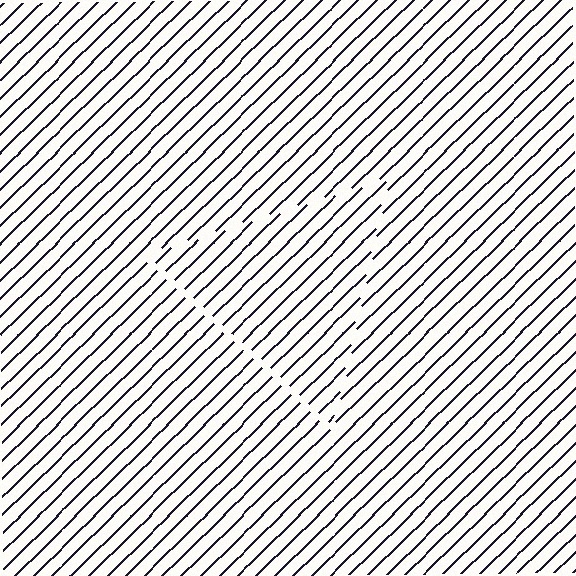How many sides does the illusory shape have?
3 sides — the line-ends trace a triangle.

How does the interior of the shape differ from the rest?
The interior of the shape contains the same grating, shifted by half a period — the contour is defined by the phase discontinuity where line-ends from the inner and outer gratings abut.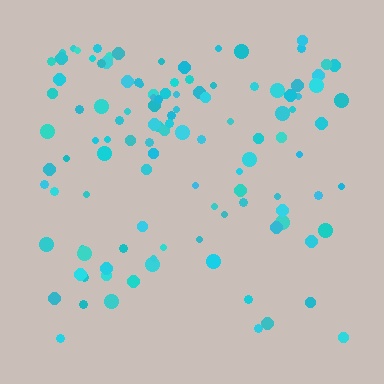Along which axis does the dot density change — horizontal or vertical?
Vertical.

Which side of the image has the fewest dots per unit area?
The bottom.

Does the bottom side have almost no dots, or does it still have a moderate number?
Still a moderate number, just noticeably fewer than the top.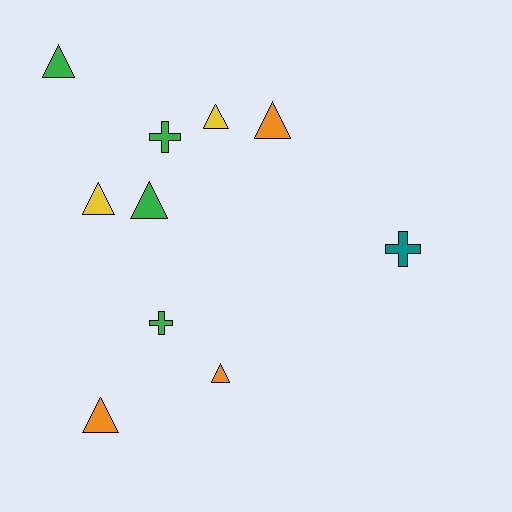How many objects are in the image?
There are 10 objects.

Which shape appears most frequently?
Triangle, with 7 objects.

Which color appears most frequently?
Green, with 4 objects.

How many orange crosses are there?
There are no orange crosses.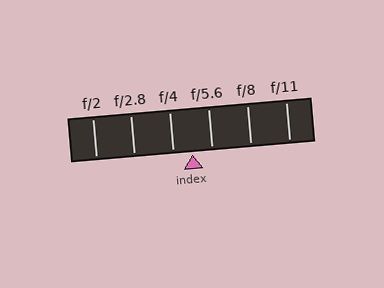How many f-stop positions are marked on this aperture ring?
There are 6 f-stop positions marked.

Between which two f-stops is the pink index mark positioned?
The index mark is between f/4 and f/5.6.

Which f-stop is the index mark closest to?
The index mark is closest to f/4.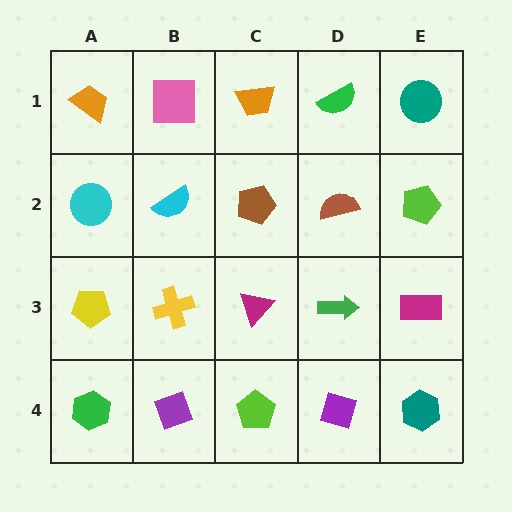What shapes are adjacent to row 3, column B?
A cyan semicircle (row 2, column B), a purple diamond (row 4, column B), a yellow pentagon (row 3, column A), a magenta triangle (row 3, column C).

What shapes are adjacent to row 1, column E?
A lime pentagon (row 2, column E), a green semicircle (row 1, column D).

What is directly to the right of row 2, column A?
A cyan semicircle.